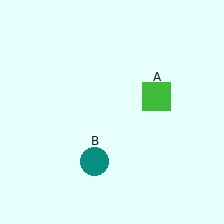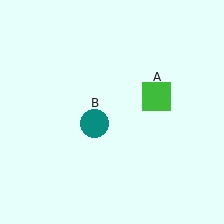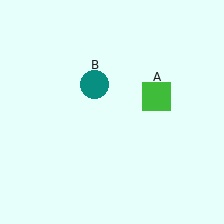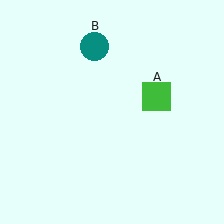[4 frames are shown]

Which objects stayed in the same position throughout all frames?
Green square (object A) remained stationary.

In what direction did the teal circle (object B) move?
The teal circle (object B) moved up.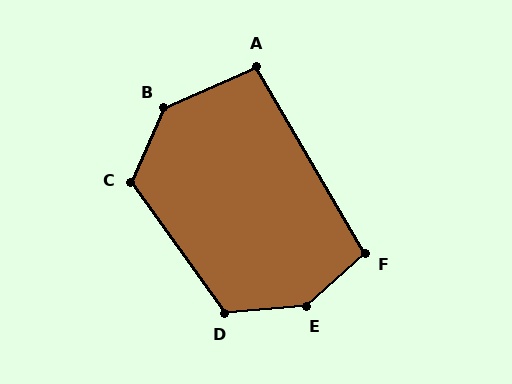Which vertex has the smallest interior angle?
A, at approximately 96 degrees.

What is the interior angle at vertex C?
Approximately 121 degrees (obtuse).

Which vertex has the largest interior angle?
E, at approximately 143 degrees.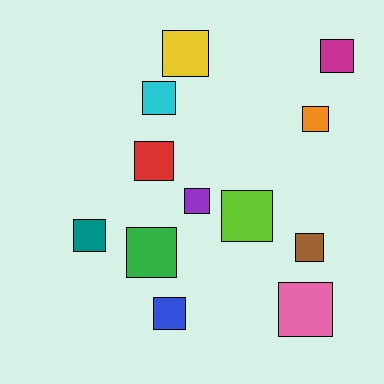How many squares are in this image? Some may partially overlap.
There are 12 squares.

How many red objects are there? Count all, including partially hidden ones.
There is 1 red object.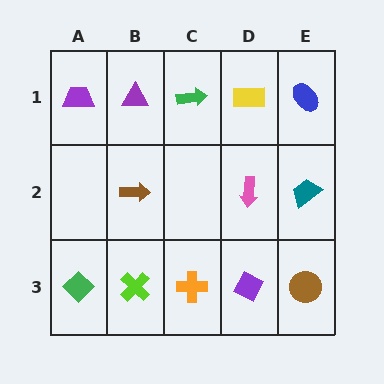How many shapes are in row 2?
3 shapes.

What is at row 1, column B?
A purple triangle.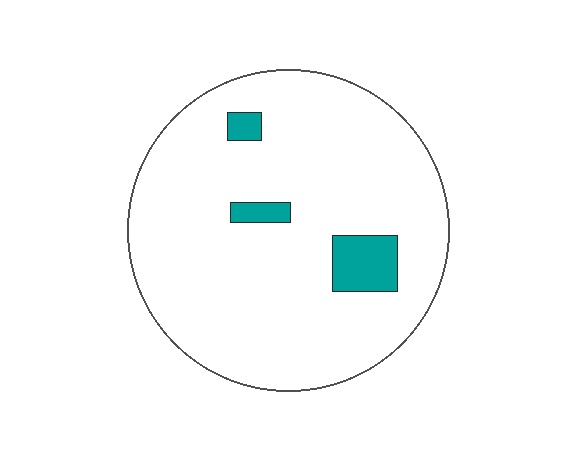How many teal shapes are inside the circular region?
3.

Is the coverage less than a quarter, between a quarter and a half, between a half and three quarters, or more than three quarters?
Less than a quarter.